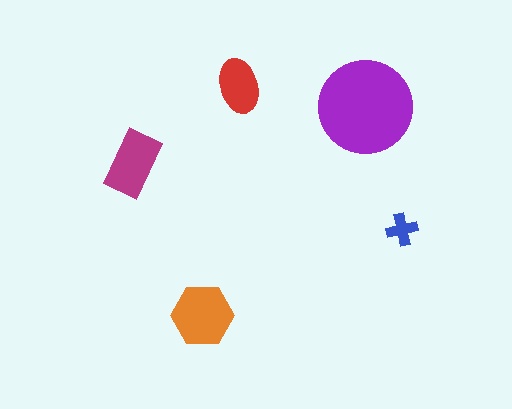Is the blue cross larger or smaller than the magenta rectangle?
Smaller.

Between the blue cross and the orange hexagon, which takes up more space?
The orange hexagon.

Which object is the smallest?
The blue cross.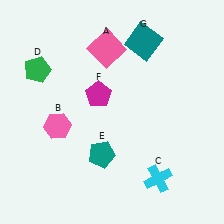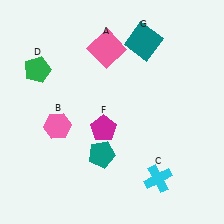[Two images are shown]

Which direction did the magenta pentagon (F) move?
The magenta pentagon (F) moved down.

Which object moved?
The magenta pentagon (F) moved down.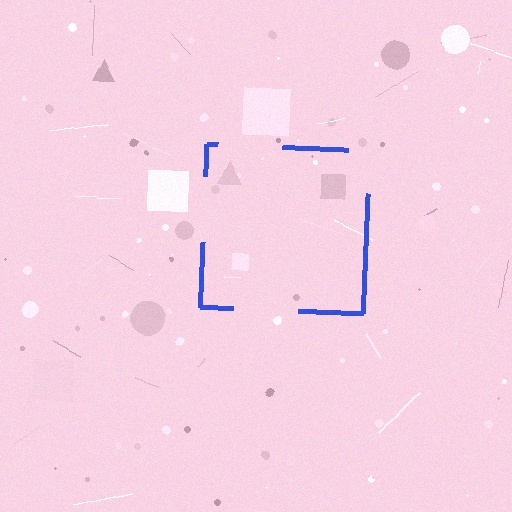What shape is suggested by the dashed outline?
The dashed outline suggests a square.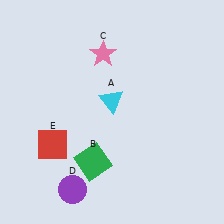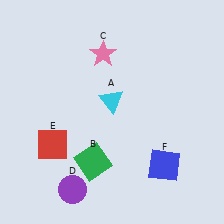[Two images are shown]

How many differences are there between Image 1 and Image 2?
There is 1 difference between the two images.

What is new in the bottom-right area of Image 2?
A blue square (F) was added in the bottom-right area of Image 2.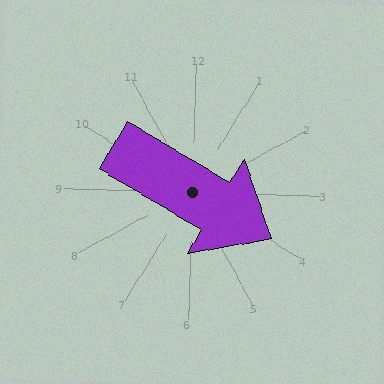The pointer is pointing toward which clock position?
Roughly 4 o'clock.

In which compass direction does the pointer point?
Southeast.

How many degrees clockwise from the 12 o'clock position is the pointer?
Approximately 119 degrees.